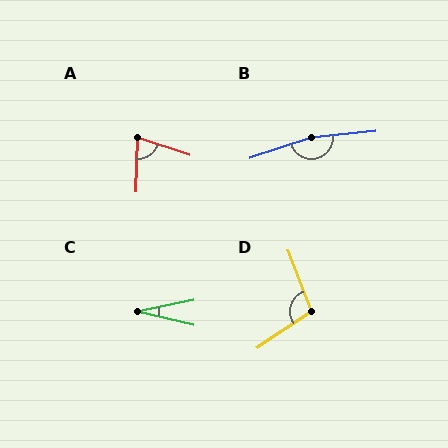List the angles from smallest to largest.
C (25°), A (73°), D (103°), B (167°).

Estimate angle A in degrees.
Approximately 73 degrees.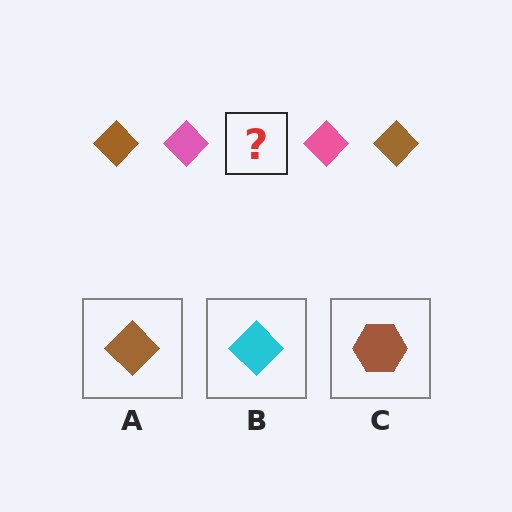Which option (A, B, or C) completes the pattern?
A.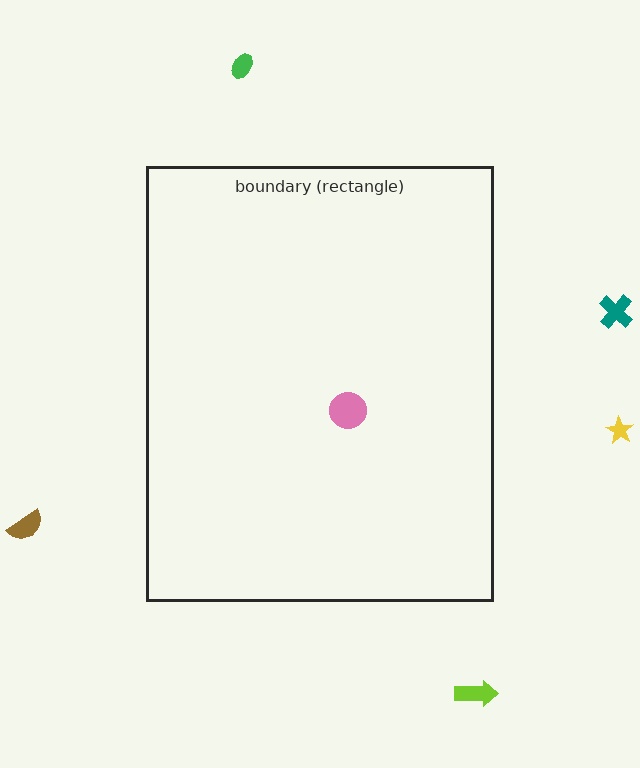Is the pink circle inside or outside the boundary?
Inside.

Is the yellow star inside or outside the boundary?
Outside.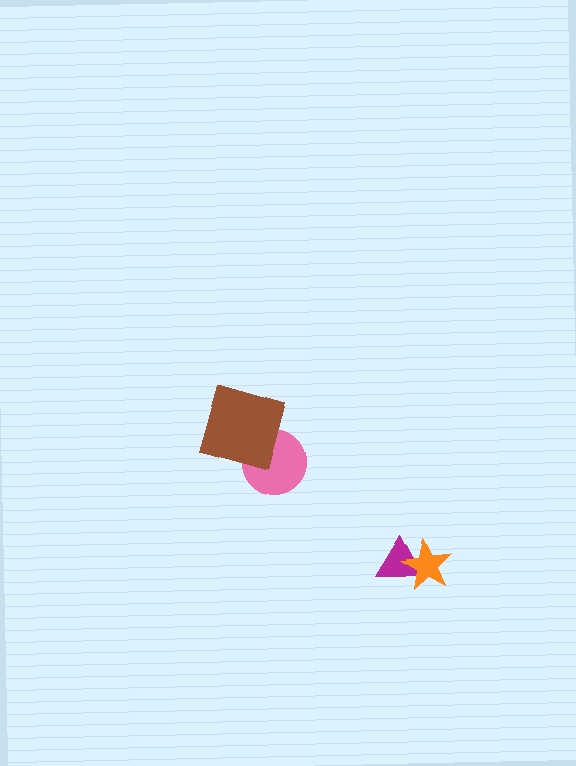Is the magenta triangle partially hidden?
Yes, it is partially covered by another shape.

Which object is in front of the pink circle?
The brown diamond is in front of the pink circle.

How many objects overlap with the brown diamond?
1 object overlaps with the brown diamond.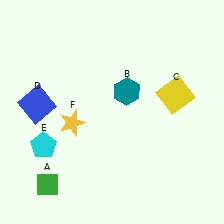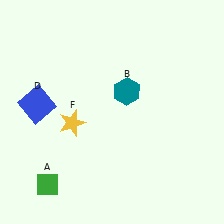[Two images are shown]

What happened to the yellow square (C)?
The yellow square (C) was removed in Image 2. It was in the top-right area of Image 1.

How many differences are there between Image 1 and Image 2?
There are 2 differences between the two images.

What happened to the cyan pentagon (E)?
The cyan pentagon (E) was removed in Image 2. It was in the bottom-left area of Image 1.